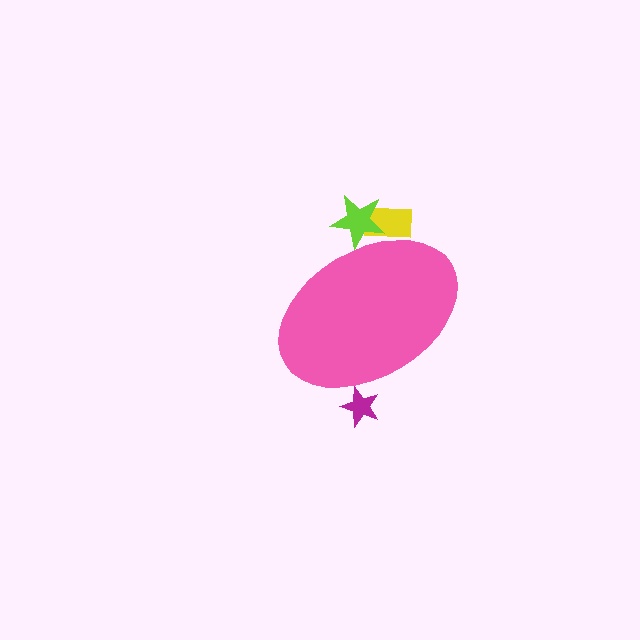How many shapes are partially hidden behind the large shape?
3 shapes are partially hidden.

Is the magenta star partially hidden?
Yes, the magenta star is partially hidden behind the pink ellipse.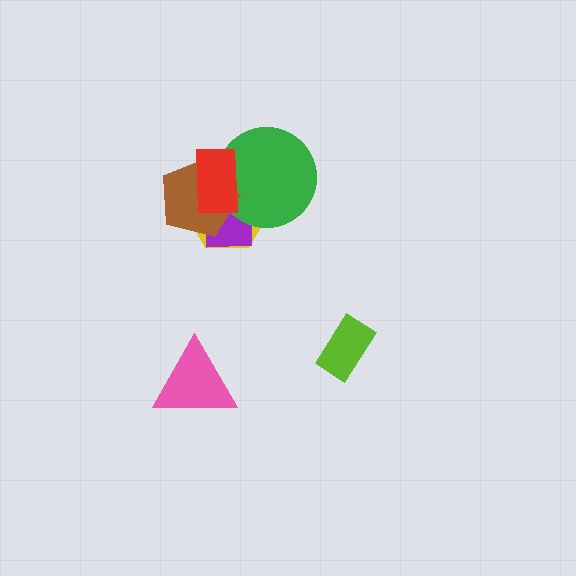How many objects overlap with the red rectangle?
4 objects overlap with the red rectangle.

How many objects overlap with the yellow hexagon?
4 objects overlap with the yellow hexagon.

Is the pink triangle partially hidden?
No, no other shape covers it.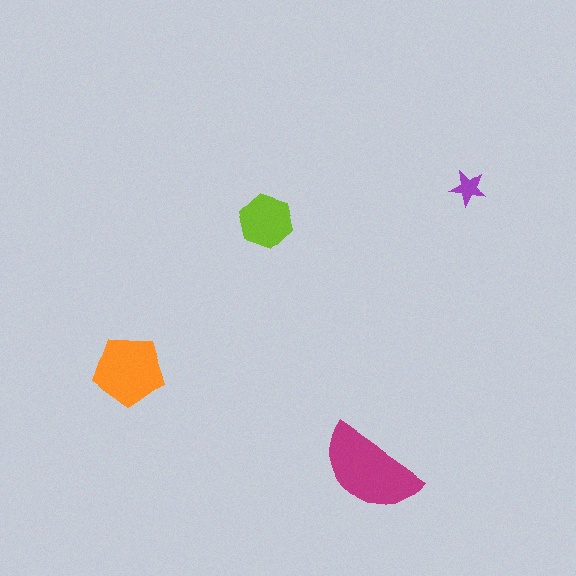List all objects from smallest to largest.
The purple star, the lime hexagon, the orange pentagon, the magenta semicircle.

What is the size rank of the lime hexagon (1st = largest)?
3rd.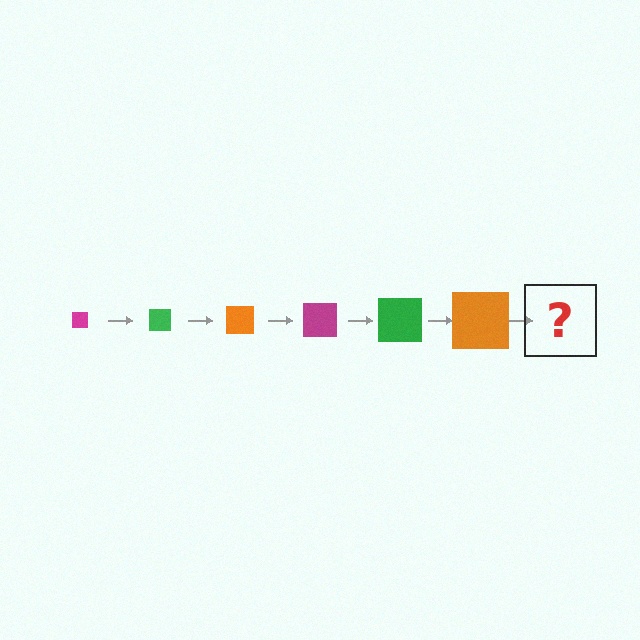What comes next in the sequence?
The next element should be a magenta square, larger than the previous one.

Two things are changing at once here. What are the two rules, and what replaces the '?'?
The two rules are that the square grows larger each step and the color cycles through magenta, green, and orange. The '?' should be a magenta square, larger than the previous one.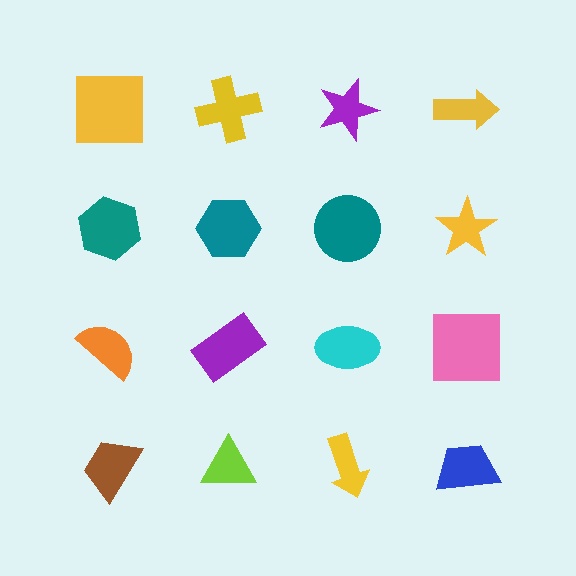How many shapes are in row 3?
4 shapes.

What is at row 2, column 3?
A teal circle.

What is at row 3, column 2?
A purple rectangle.